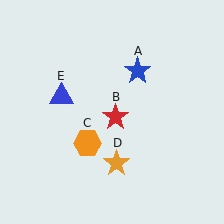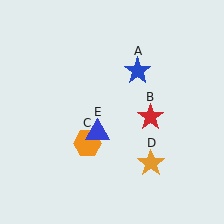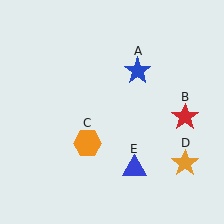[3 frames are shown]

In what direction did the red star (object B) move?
The red star (object B) moved right.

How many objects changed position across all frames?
3 objects changed position: red star (object B), orange star (object D), blue triangle (object E).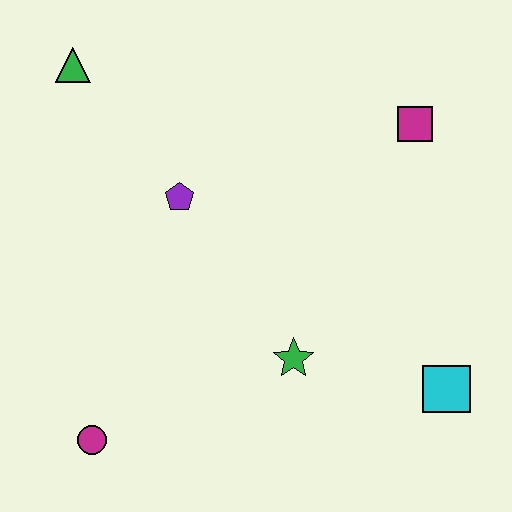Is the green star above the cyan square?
Yes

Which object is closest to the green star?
The cyan square is closest to the green star.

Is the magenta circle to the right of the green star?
No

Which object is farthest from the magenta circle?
The magenta square is farthest from the magenta circle.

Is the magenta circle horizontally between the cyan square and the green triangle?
Yes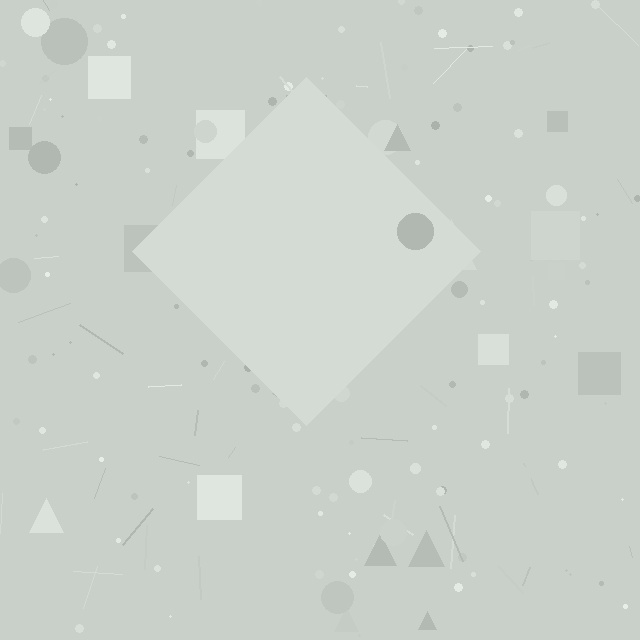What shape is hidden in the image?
A diamond is hidden in the image.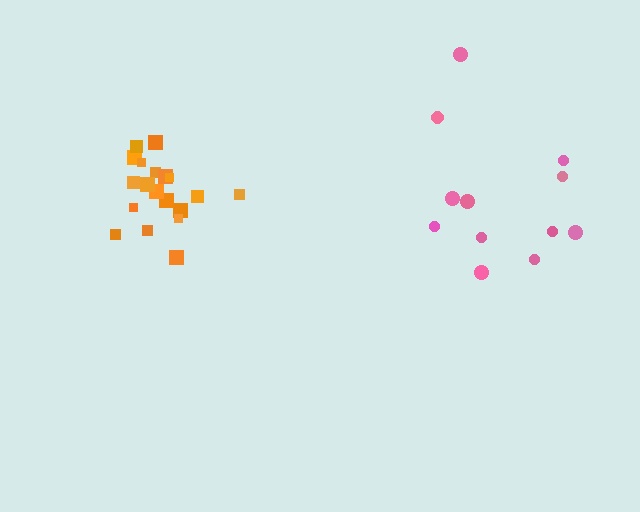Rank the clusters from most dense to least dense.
orange, pink.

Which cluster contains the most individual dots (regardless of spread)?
Orange (19).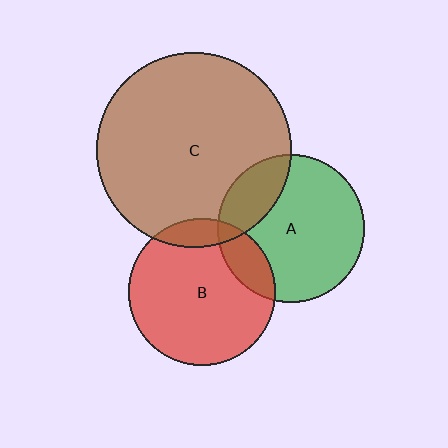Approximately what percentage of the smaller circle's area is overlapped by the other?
Approximately 20%.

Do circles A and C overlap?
Yes.